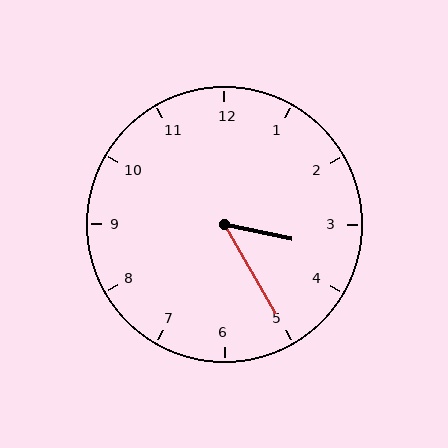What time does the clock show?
3:25.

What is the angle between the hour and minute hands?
Approximately 48 degrees.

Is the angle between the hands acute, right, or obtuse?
It is acute.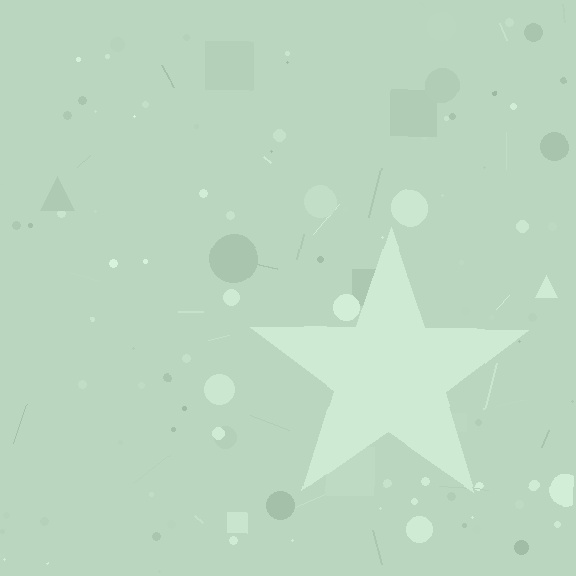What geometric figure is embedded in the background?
A star is embedded in the background.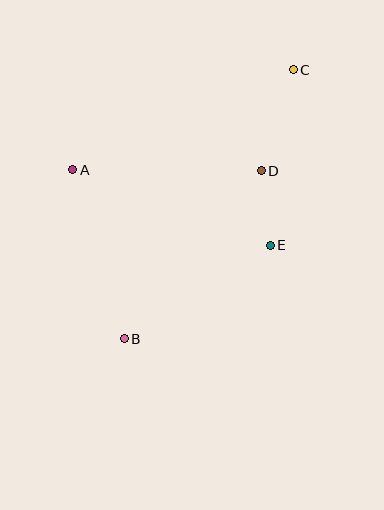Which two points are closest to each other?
Points D and E are closest to each other.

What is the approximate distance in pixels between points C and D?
The distance between C and D is approximately 106 pixels.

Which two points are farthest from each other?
Points B and C are farthest from each other.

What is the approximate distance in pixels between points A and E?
The distance between A and E is approximately 211 pixels.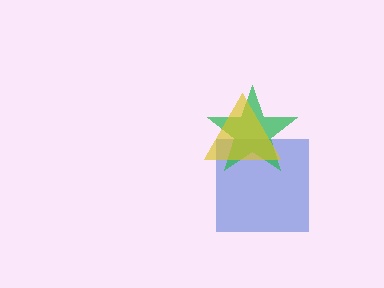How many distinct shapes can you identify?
There are 3 distinct shapes: a blue square, a green star, a yellow triangle.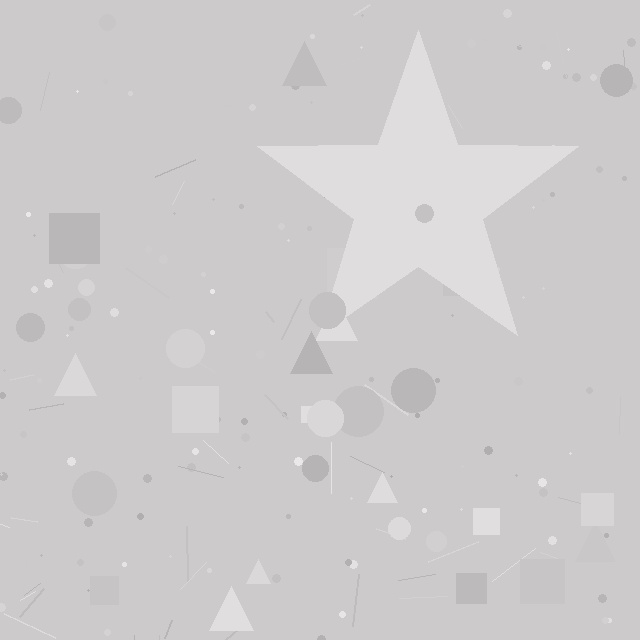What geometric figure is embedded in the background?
A star is embedded in the background.